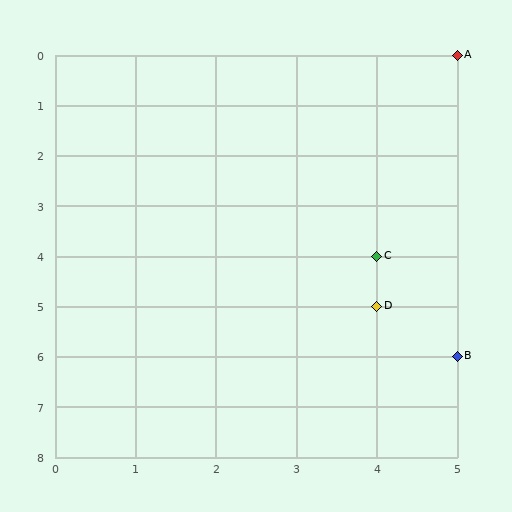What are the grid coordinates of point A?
Point A is at grid coordinates (5, 0).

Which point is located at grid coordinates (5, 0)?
Point A is at (5, 0).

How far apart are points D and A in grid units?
Points D and A are 1 column and 5 rows apart (about 5.1 grid units diagonally).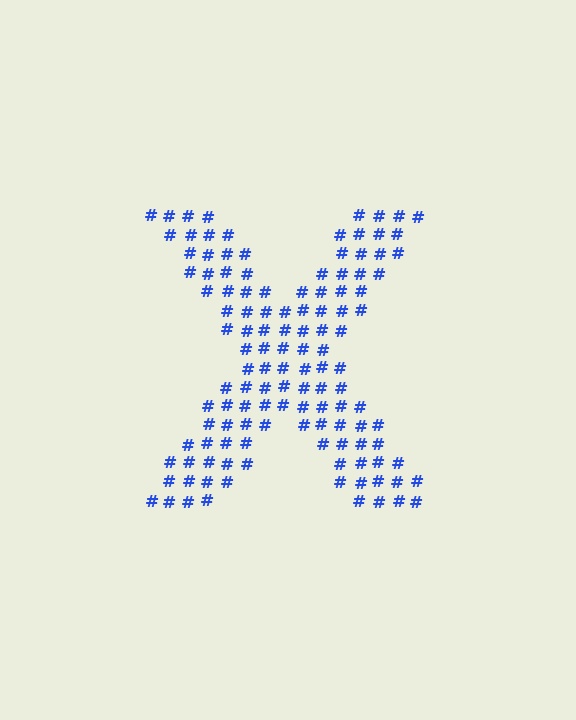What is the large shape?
The large shape is the letter X.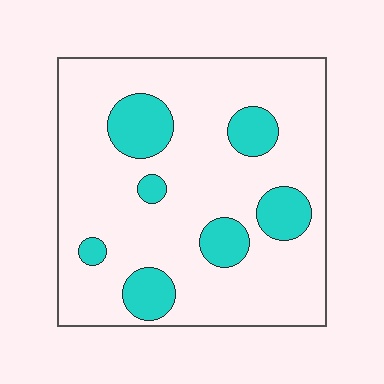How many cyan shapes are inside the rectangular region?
7.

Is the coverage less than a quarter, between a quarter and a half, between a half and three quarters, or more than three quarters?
Less than a quarter.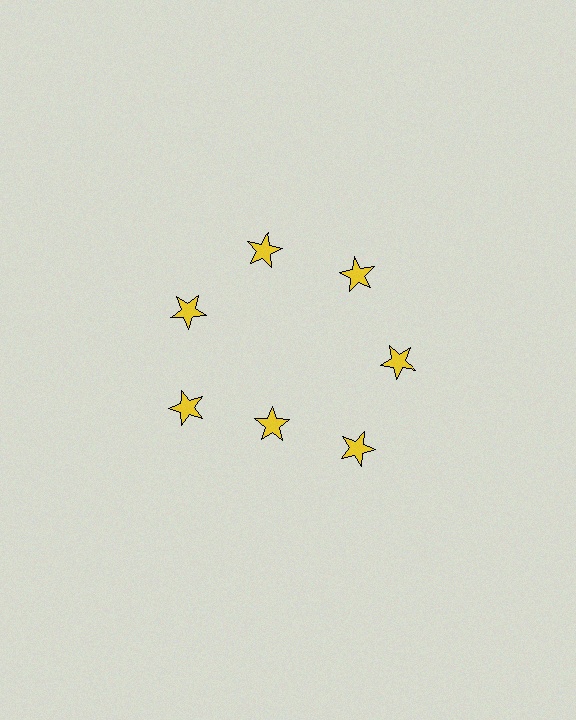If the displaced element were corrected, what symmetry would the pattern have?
It would have 7-fold rotational symmetry — the pattern would map onto itself every 51 degrees.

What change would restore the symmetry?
The symmetry would be restored by moving it outward, back onto the ring so that all 7 stars sit at equal angles and equal distance from the center.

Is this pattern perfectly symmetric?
No. The 7 yellow stars are arranged in a ring, but one element near the 6 o'clock position is pulled inward toward the center, breaking the 7-fold rotational symmetry.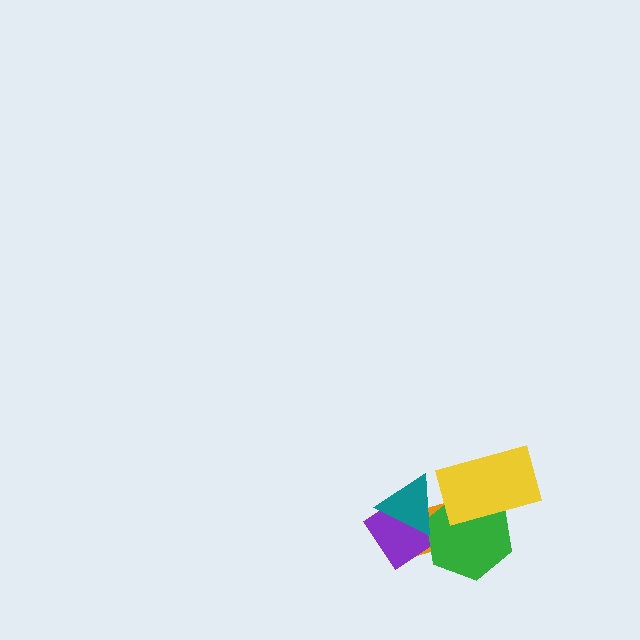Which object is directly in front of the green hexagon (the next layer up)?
The yellow rectangle is directly in front of the green hexagon.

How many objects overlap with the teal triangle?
3 objects overlap with the teal triangle.